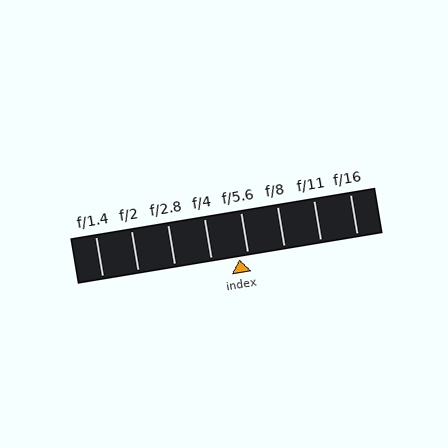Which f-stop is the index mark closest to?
The index mark is closest to f/5.6.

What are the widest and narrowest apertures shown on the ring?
The widest aperture shown is f/1.4 and the narrowest is f/16.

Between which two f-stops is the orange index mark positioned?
The index mark is between f/4 and f/5.6.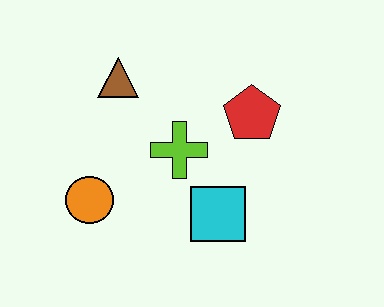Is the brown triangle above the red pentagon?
Yes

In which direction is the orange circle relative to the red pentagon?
The orange circle is to the left of the red pentagon.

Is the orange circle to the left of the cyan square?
Yes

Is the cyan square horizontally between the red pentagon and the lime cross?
Yes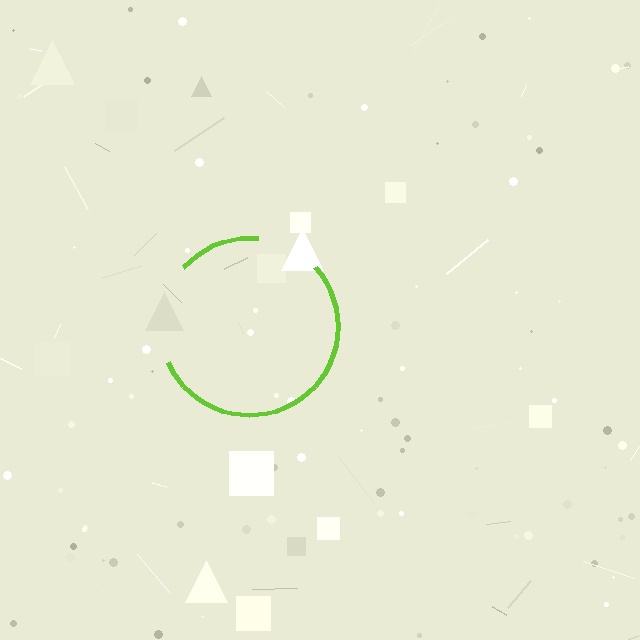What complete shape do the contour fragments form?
The contour fragments form a circle.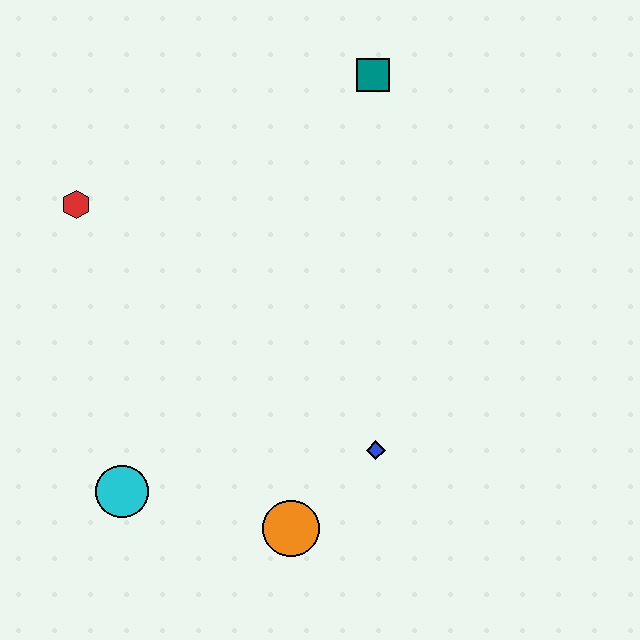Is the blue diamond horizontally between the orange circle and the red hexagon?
No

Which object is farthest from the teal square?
The cyan circle is farthest from the teal square.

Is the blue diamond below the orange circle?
No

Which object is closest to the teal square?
The red hexagon is closest to the teal square.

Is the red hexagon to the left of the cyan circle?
Yes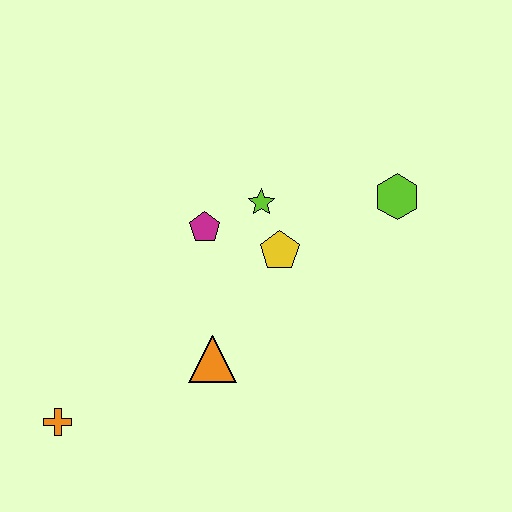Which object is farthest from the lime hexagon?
The orange cross is farthest from the lime hexagon.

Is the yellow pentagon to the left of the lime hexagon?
Yes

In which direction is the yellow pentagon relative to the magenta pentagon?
The yellow pentagon is to the right of the magenta pentagon.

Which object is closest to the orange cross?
The orange triangle is closest to the orange cross.